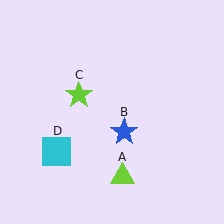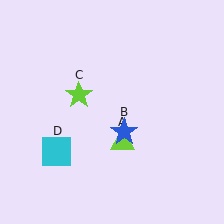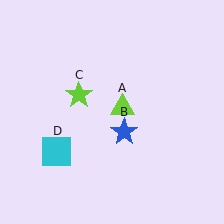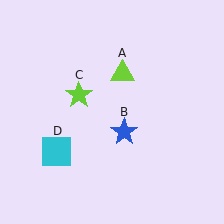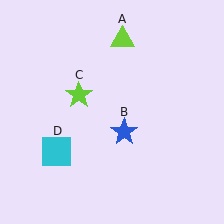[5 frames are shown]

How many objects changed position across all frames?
1 object changed position: lime triangle (object A).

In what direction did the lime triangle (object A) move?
The lime triangle (object A) moved up.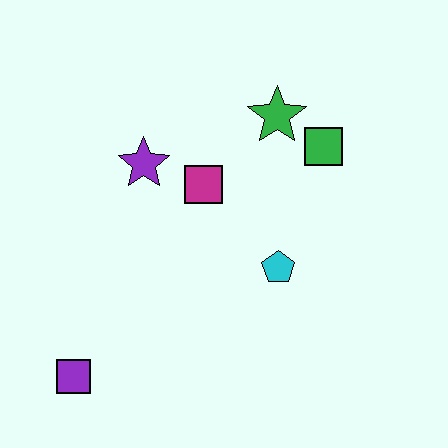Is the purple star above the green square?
No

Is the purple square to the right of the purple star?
No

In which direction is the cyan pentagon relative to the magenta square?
The cyan pentagon is below the magenta square.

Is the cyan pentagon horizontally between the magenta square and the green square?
Yes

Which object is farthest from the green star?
The purple square is farthest from the green star.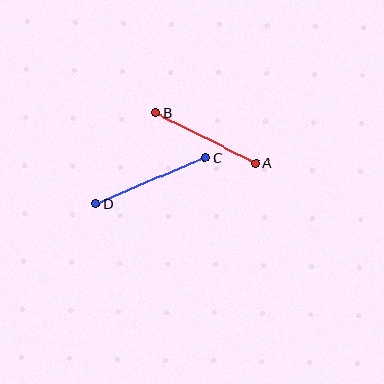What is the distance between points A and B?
The distance is approximately 112 pixels.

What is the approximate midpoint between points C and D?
The midpoint is at approximately (150, 181) pixels.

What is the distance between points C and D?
The distance is approximately 119 pixels.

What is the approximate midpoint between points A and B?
The midpoint is at approximately (206, 138) pixels.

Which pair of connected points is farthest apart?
Points C and D are farthest apart.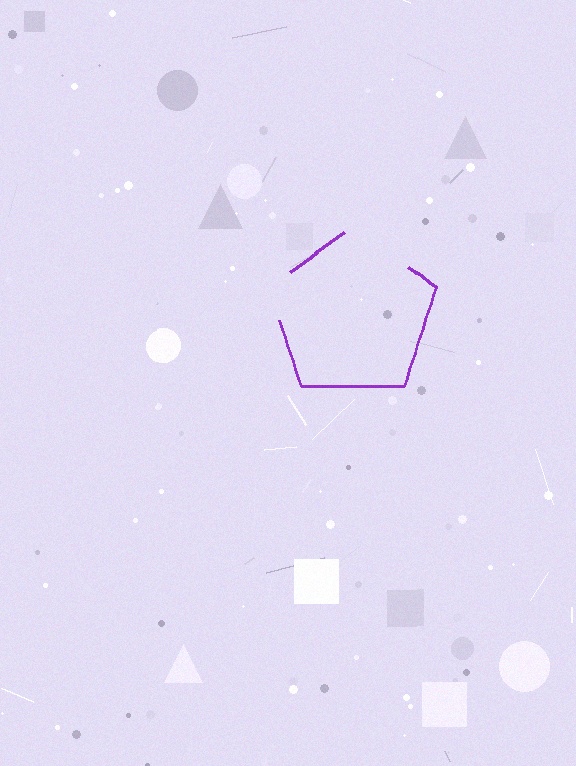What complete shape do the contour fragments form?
The contour fragments form a pentagon.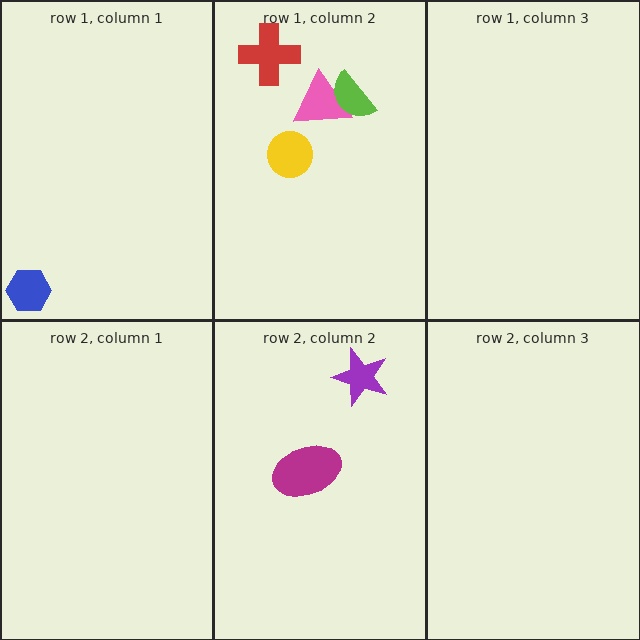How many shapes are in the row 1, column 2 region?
4.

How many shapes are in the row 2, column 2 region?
2.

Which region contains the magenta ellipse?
The row 2, column 2 region.